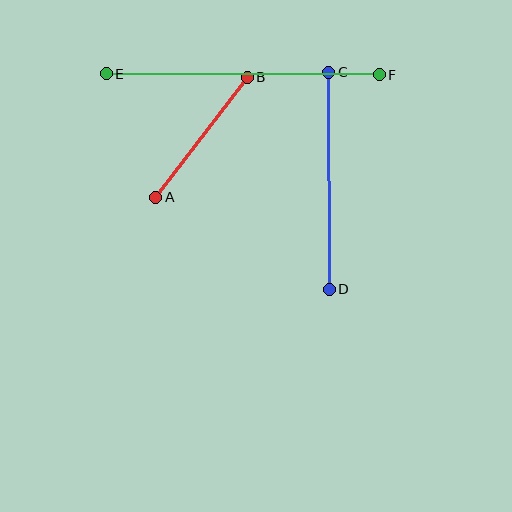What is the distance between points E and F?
The distance is approximately 273 pixels.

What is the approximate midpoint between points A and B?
The midpoint is at approximately (201, 137) pixels.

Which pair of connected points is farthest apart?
Points E and F are farthest apart.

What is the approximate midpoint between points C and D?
The midpoint is at approximately (329, 181) pixels.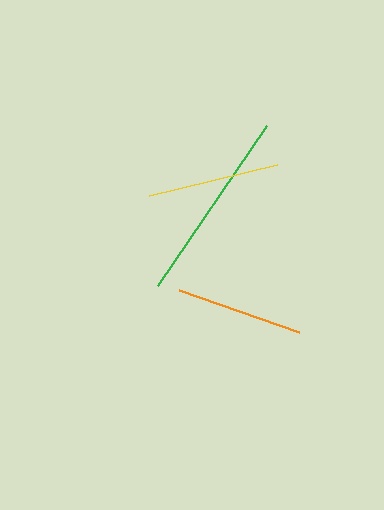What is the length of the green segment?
The green segment is approximately 194 pixels long.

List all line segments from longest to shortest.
From longest to shortest: green, yellow, orange.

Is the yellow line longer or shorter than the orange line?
The yellow line is longer than the orange line.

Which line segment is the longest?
The green line is the longest at approximately 194 pixels.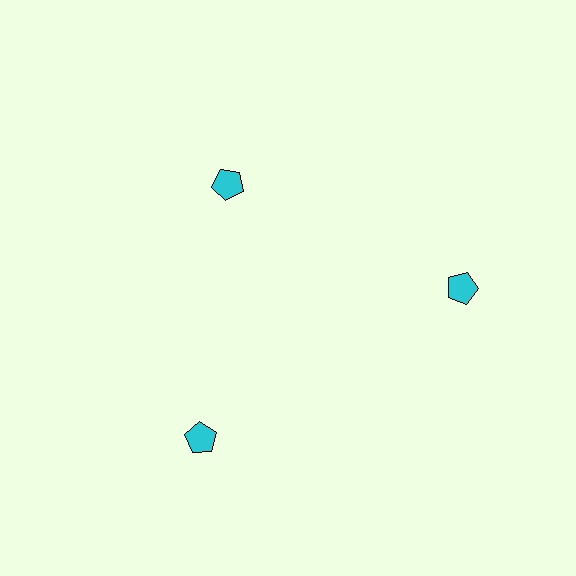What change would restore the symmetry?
The symmetry would be restored by moving it outward, back onto the ring so that all 3 pentagons sit at equal angles and equal distance from the center.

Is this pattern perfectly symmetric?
No. The 3 cyan pentagons are arranged in a ring, but one element near the 11 o'clock position is pulled inward toward the center, breaking the 3-fold rotational symmetry.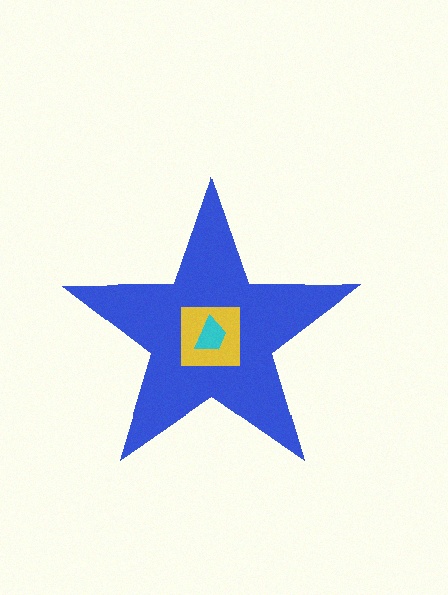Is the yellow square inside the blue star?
Yes.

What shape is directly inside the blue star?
The yellow square.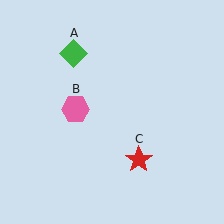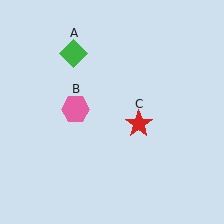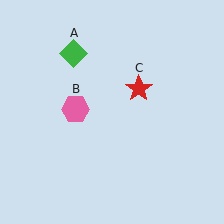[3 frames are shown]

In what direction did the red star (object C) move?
The red star (object C) moved up.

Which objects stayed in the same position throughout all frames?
Green diamond (object A) and pink hexagon (object B) remained stationary.